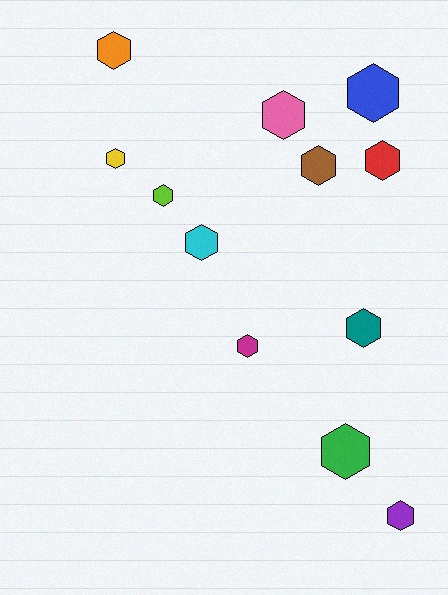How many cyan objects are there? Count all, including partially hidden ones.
There is 1 cyan object.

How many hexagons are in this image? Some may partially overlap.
There are 12 hexagons.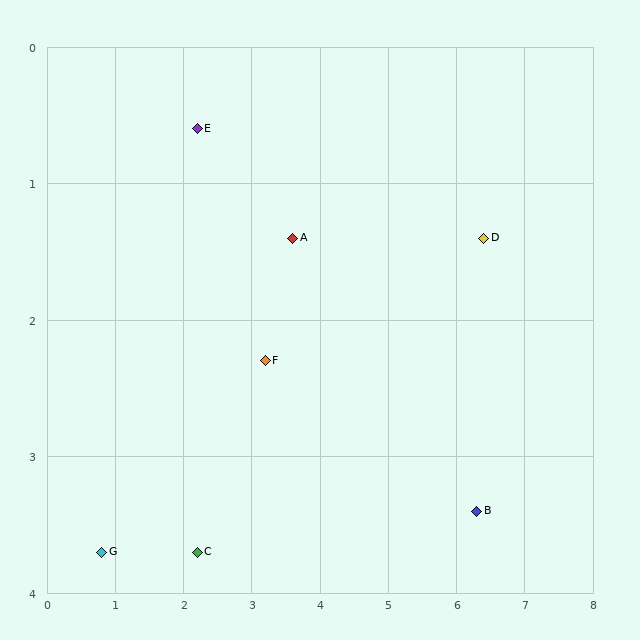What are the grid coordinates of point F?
Point F is at approximately (3.2, 2.3).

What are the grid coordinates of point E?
Point E is at approximately (2.2, 0.6).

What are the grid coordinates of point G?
Point G is at approximately (0.8, 3.7).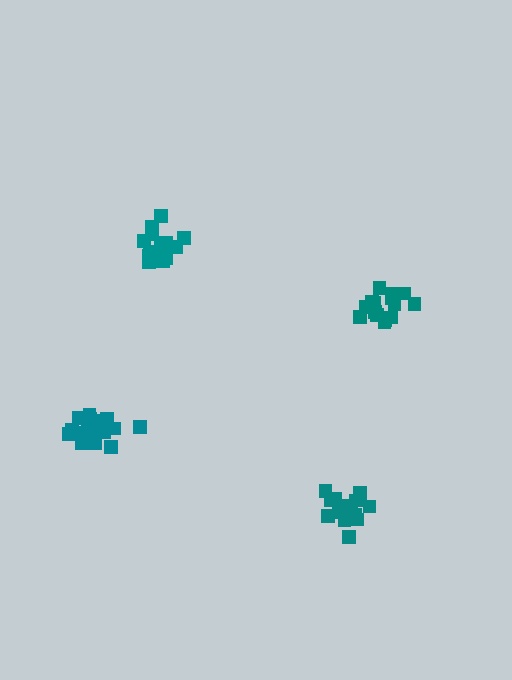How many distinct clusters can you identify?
There are 4 distinct clusters.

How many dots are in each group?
Group 1: 18 dots, Group 2: 16 dots, Group 3: 17 dots, Group 4: 21 dots (72 total).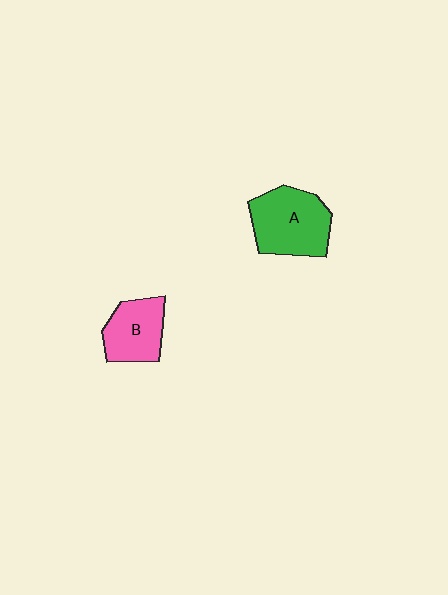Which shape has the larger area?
Shape A (green).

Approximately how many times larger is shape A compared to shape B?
Approximately 1.4 times.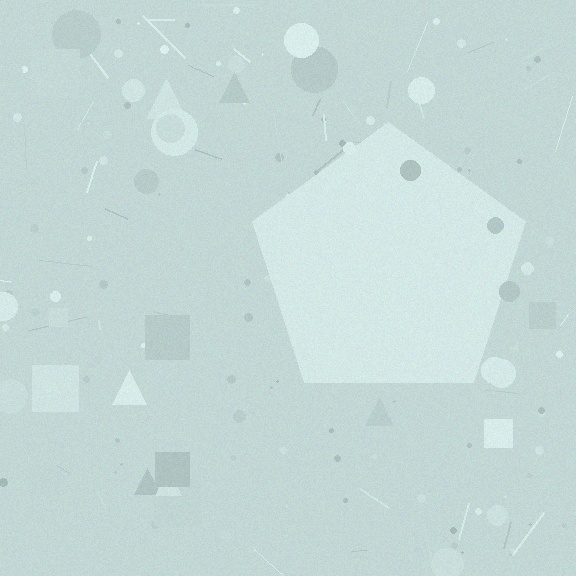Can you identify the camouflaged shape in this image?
The camouflaged shape is a pentagon.